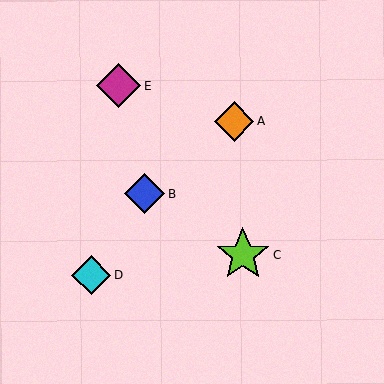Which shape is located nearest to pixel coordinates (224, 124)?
The orange diamond (labeled A) at (234, 121) is nearest to that location.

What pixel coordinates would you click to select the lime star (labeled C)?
Click at (243, 255) to select the lime star C.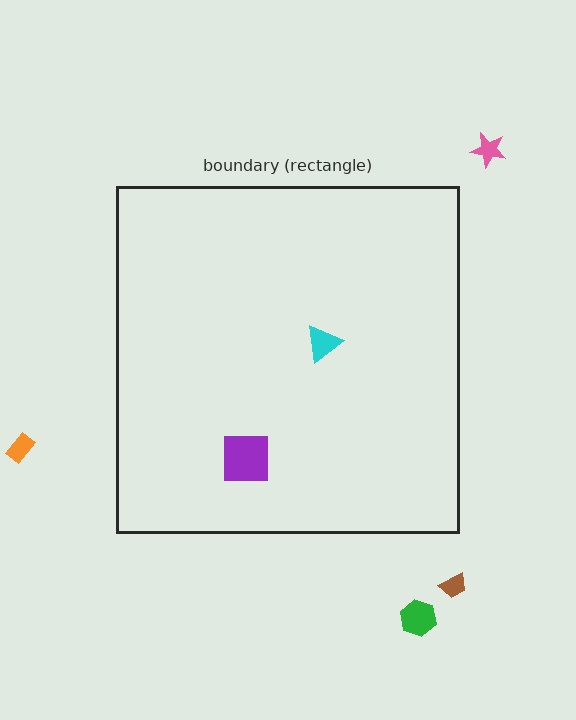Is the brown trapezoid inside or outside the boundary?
Outside.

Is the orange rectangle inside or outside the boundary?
Outside.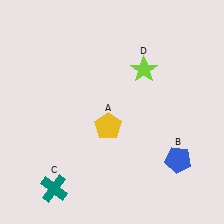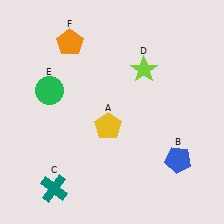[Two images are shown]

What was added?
A green circle (E), an orange pentagon (F) were added in Image 2.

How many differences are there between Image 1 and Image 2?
There are 2 differences between the two images.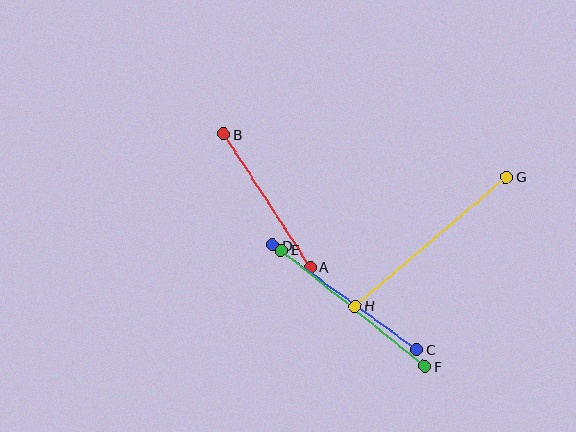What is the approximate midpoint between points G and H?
The midpoint is at approximately (431, 241) pixels.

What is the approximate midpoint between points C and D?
The midpoint is at approximately (345, 297) pixels.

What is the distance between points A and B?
The distance is approximately 158 pixels.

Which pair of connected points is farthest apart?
Points G and H are farthest apart.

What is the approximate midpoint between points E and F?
The midpoint is at approximately (353, 308) pixels.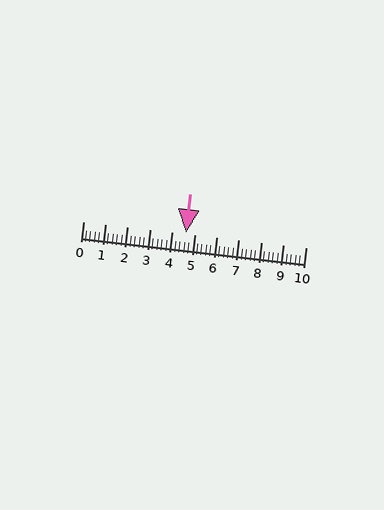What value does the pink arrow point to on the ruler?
The pink arrow points to approximately 4.6.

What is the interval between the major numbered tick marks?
The major tick marks are spaced 1 units apart.